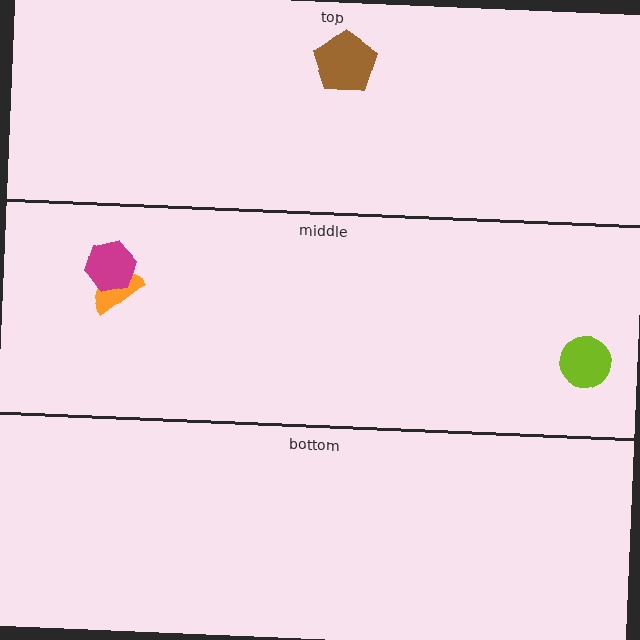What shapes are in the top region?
The brown pentagon.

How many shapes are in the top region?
1.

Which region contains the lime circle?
The middle region.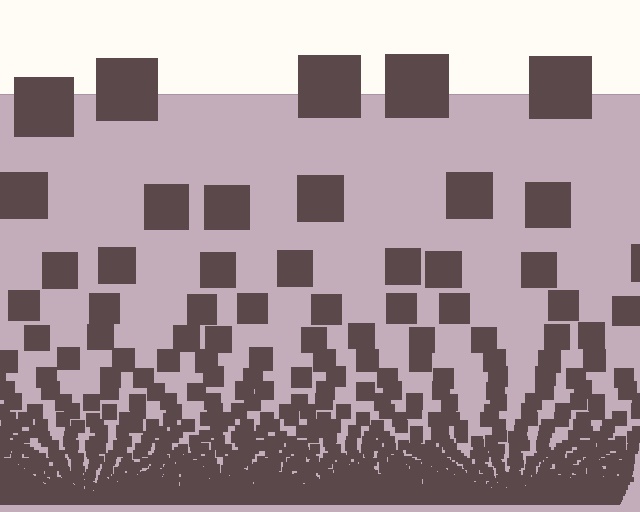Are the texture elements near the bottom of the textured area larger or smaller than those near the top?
Smaller. The gradient is inverted — elements near the bottom are smaller and denser.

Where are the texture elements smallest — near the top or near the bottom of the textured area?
Near the bottom.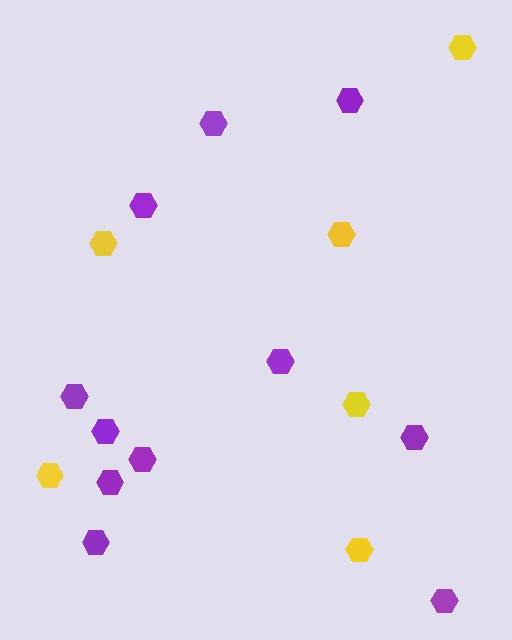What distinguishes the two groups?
There are 2 groups: one group of yellow hexagons (6) and one group of purple hexagons (11).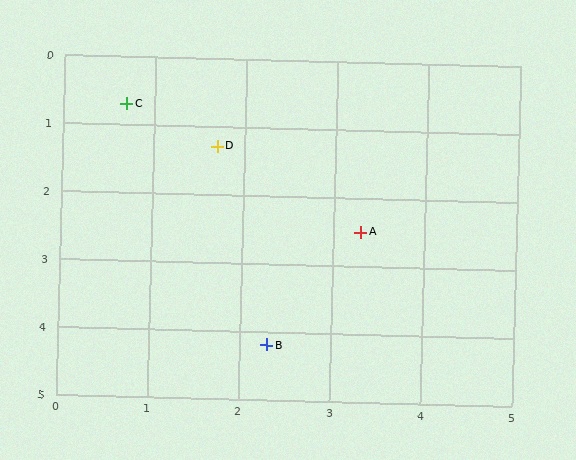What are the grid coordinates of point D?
Point D is at approximately (1.7, 1.3).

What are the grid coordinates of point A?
Point A is at approximately (3.3, 2.5).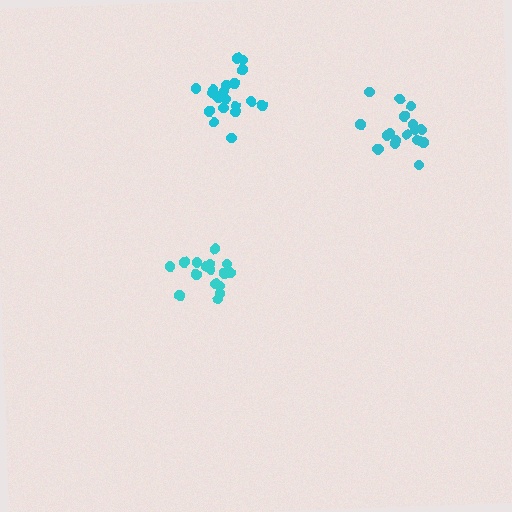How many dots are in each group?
Group 1: 19 dots, Group 2: 20 dots, Group 3: 19 dots (58 total).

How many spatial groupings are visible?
There are 3 spatial groupings.